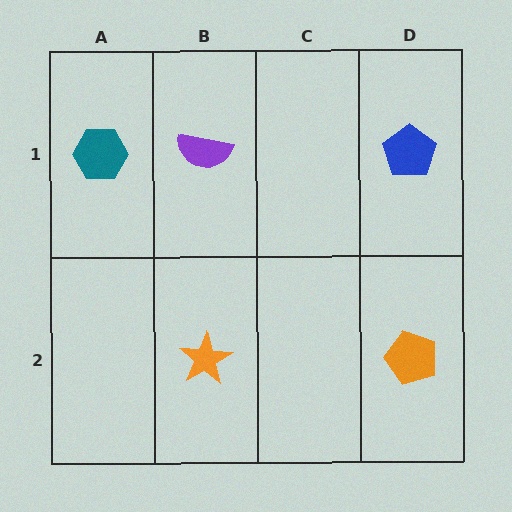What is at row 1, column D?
A blue pentagon.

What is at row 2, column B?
An orange star.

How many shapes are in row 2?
2 shapes.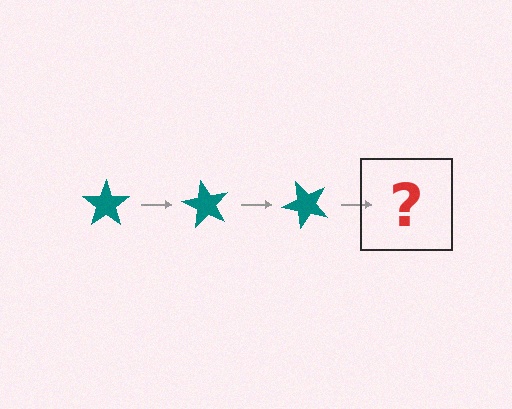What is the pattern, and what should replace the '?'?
The pattern is that the star rotates 60 degrees each step. The '?' should be a teal star rotated 180 degrees.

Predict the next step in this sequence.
The next step is a teal star rotated 180 degrees.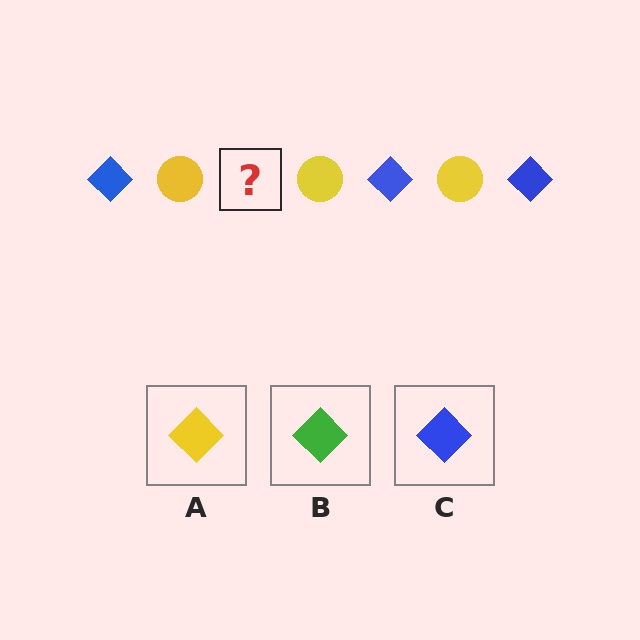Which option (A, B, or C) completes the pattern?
C.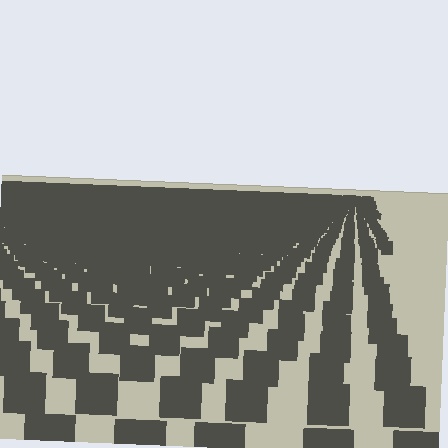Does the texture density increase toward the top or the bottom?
Density increases toward the top.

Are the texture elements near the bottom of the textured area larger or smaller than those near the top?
Larger. Near the bottom, elements are closer to the viewer and appear at a bigger on-screen size.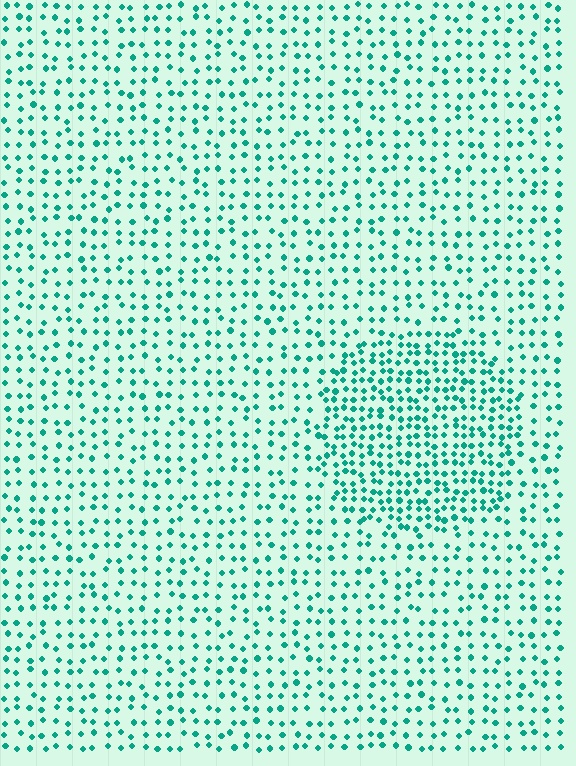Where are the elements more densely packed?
The elements are more densely packed inside the circle boundary.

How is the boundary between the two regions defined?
The boundary is defined by a change in element density (approximately 1.9x ratio). All elements are the same color, size, and shape.